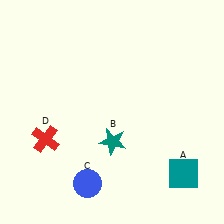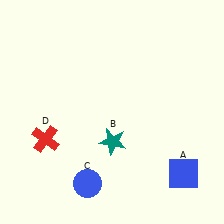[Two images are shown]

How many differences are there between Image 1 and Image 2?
There is 1 difference between the two images.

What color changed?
The square (A) changed from teal in Image 1 to blue in Image 2.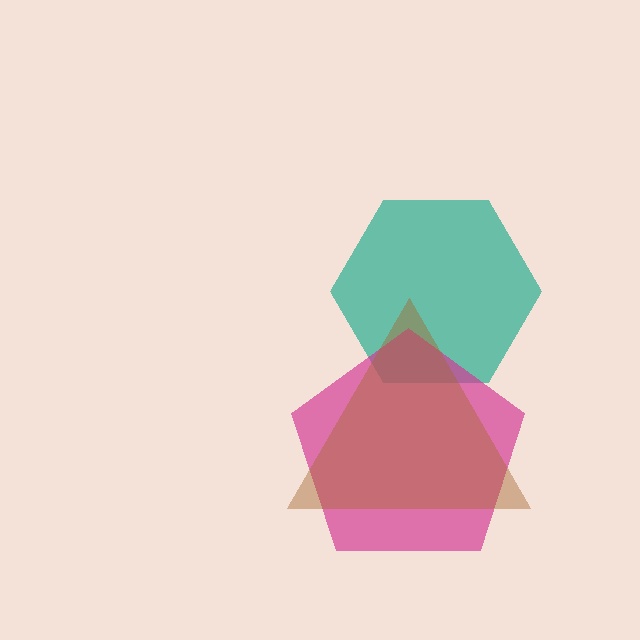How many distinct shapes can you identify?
There are 3 distinct shapes: a teal hexagon, a magenta pentagon, a brown triangle.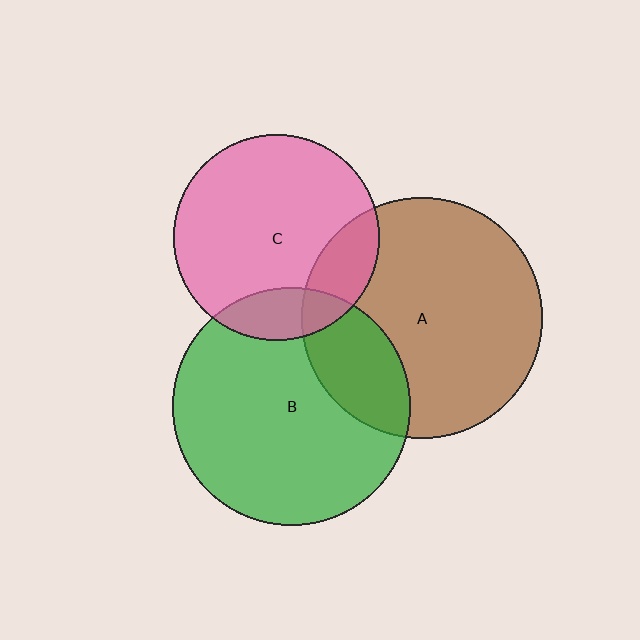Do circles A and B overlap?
Yes.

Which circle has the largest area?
Circle A (brown).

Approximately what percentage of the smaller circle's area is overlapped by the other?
Approximately 25%.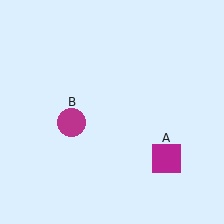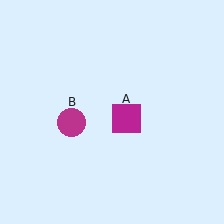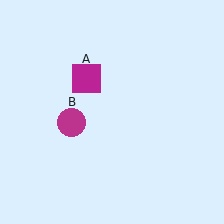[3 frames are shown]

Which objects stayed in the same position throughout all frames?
Magenta circle (object B) remained stationary.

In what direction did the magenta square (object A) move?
The magenta square (object A) moved up and to the left.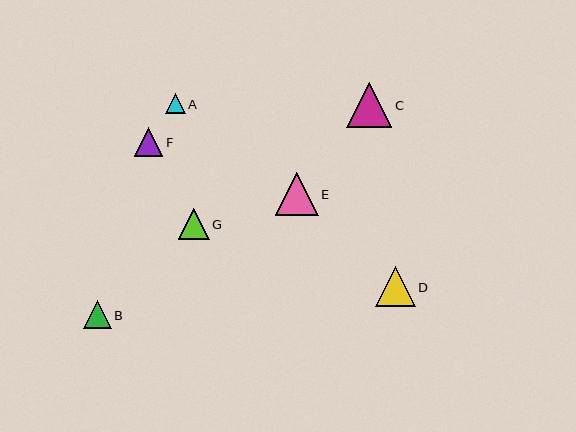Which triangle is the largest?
Triangle C is the largest with a size of approximately 45 pixels.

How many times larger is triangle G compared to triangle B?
Triangle G is approximately 1.1 times the size of triangle B.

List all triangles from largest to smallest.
From largest to smallest: C, E, D, G, F, B, A.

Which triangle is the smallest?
Triangle A is the smallest with a size of approximately 20 pixels.